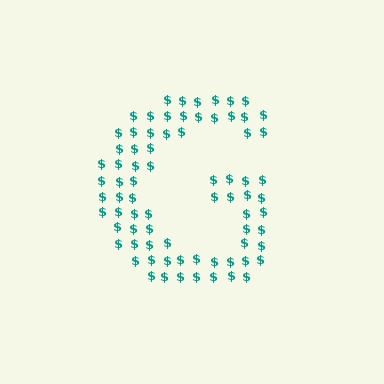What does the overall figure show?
The overall figure shows the letter G.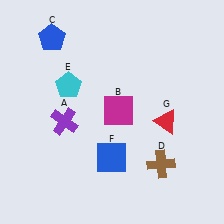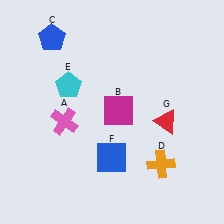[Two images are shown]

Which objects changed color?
A changed from purple to pink. D changed from brown to orange.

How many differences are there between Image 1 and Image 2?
There are 2 differences between the two images.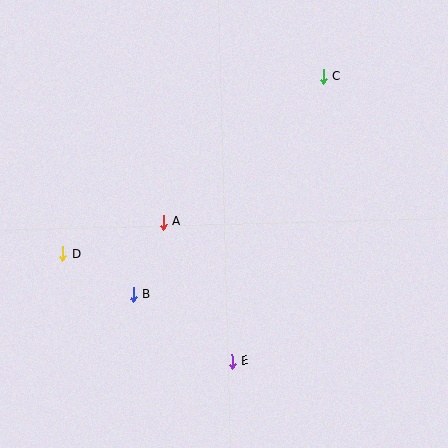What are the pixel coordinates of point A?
Point A is at (163, 222).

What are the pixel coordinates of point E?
Point E is at (232, 361).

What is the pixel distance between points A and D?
The distance between A and D is 106 pixels.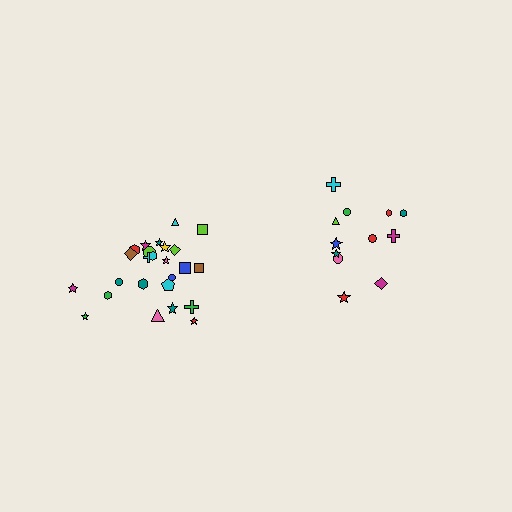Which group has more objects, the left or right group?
The left group.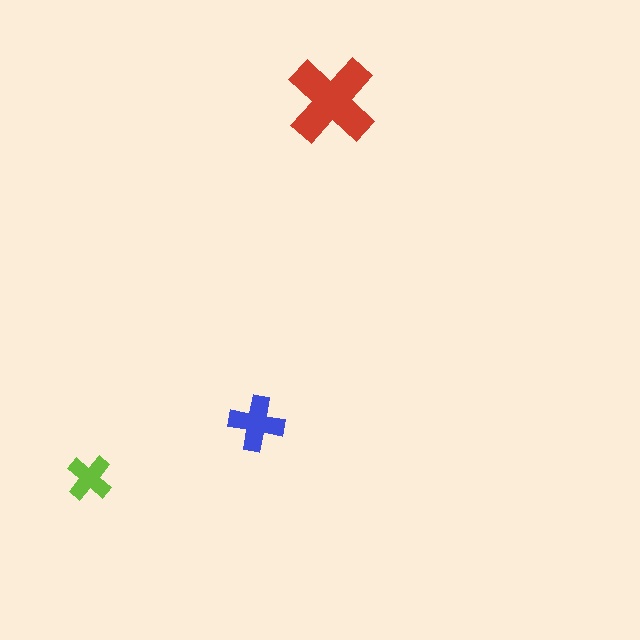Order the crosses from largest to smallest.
the red one, the blue one, the lime one.